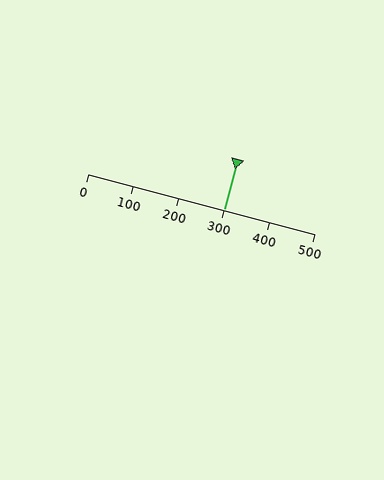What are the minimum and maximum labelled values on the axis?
The axis runs from 0 to 500.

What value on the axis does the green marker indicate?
The marker indicates approximately 300.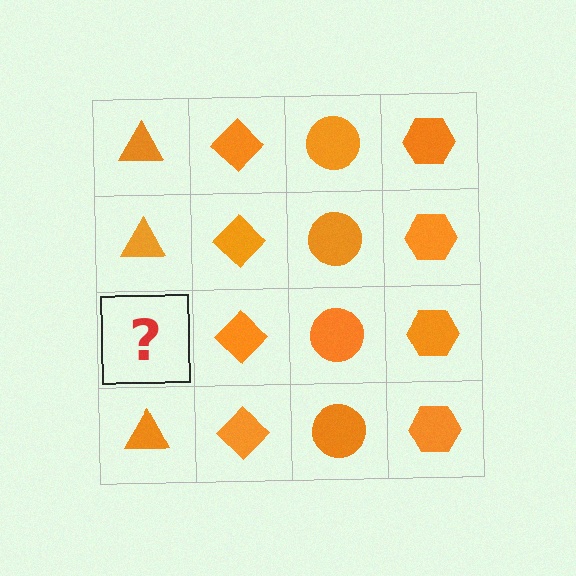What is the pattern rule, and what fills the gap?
The rule is that each column has a consistent shape. The gap should be filled with an orange triangle.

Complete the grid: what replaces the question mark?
The question mark should be replaced with an orange triangle.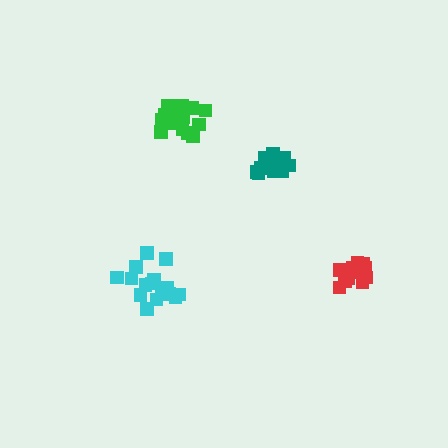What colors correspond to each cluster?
The clusters are colored: teal, cyan, green, red.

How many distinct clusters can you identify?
There are 4 distinct clusters.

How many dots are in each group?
Group 1: 13 dots, Group 2: 16 dots, Group 3: 16 dots, Group 4: 13 dots (58 total).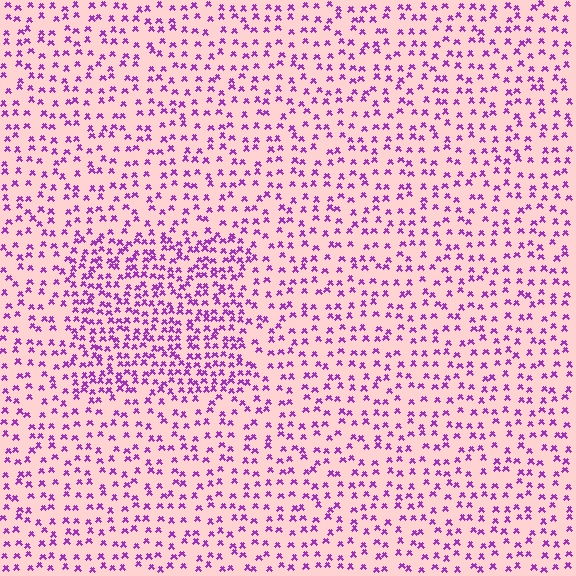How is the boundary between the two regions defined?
The boundary is defined by a change in element density (approximately 1.9x ratio). All elements are the same color, size, and shape.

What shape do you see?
I see a rectangle.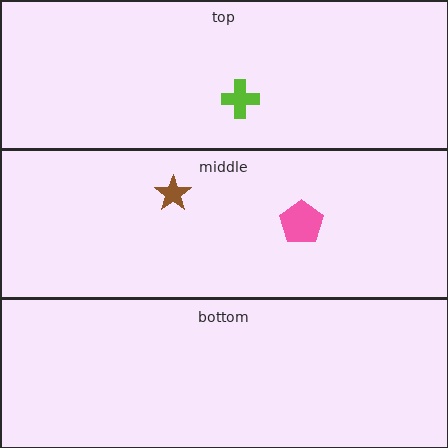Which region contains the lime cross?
The top region.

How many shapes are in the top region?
1.